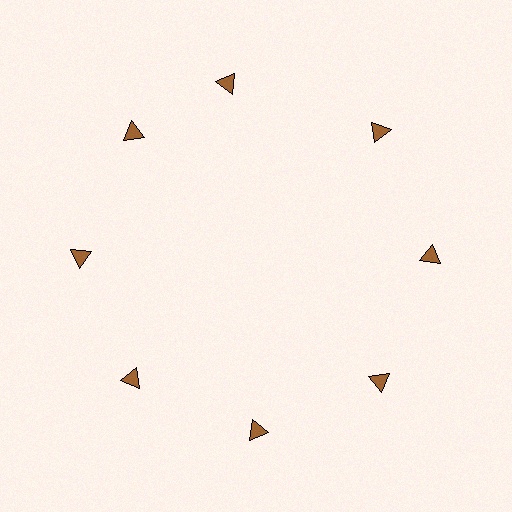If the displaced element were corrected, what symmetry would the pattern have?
It would have 8-fold rotational symmetry — the pattern would map onto itself every 45 degrees.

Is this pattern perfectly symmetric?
No. The 8 brown triangles are arranged in a ring, but one element near the 12 o'clock position is rotated out of alignment along the ring, breaking the 8-fold rotational symmetry.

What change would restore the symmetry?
The symmetry would be restored by rotating it back into even spacing with its neighbors so that all 8 triangles sit at equal angles and equal distance from the center.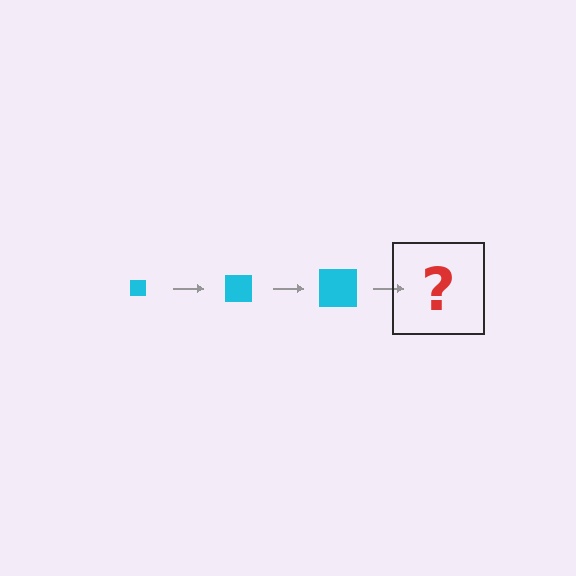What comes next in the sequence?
The next element should be a cyan square, larger than the previous one.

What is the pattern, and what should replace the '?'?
The pattern is that the square gets progressively larger each step. The '?' should be a cyan square, larger than the previous one.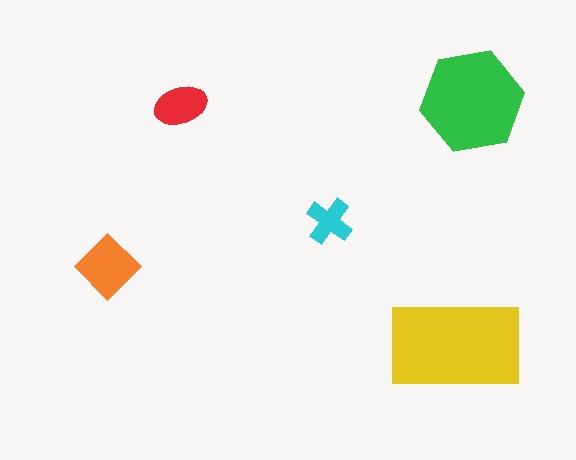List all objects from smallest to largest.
The cyan cross, the red ellipse, the orange diamond, the green hexagon, the yellow rectangle.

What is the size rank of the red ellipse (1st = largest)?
4th.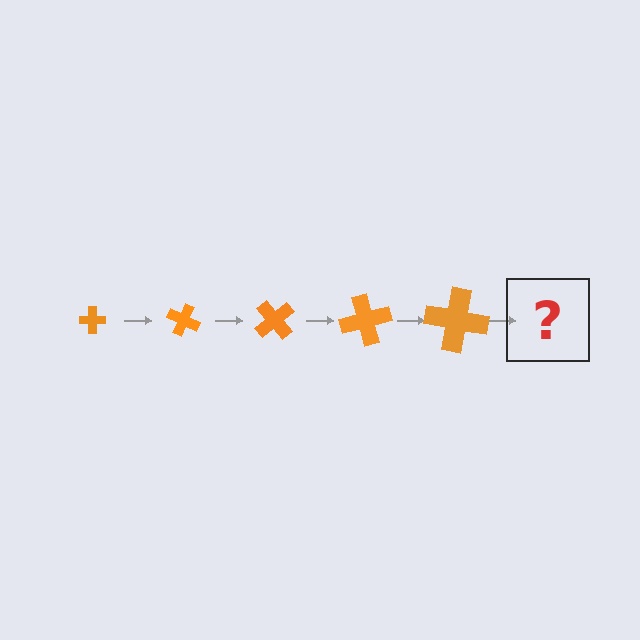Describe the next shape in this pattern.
It should be a cross, larger than the previous one and rotated 125 degrees from the start.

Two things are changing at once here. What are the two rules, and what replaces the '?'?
The two rules are that the cross grows larger each step and it rotates 25 degrees each step. The '?' should be a cross, larger than the previous one and rotated 125 degrees from the start.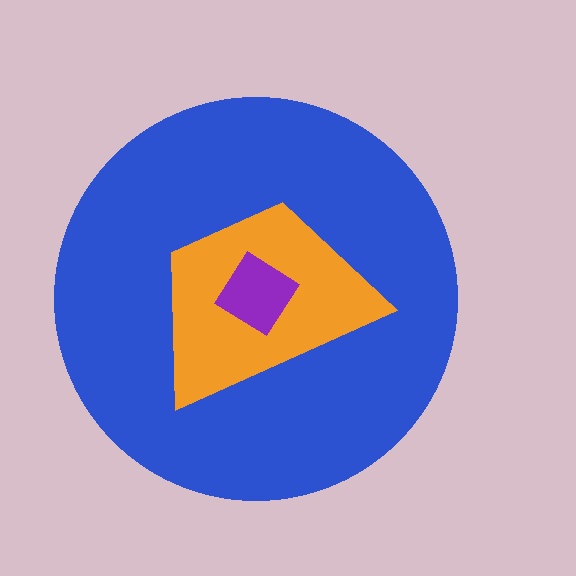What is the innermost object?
The purple diamond.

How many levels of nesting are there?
3.